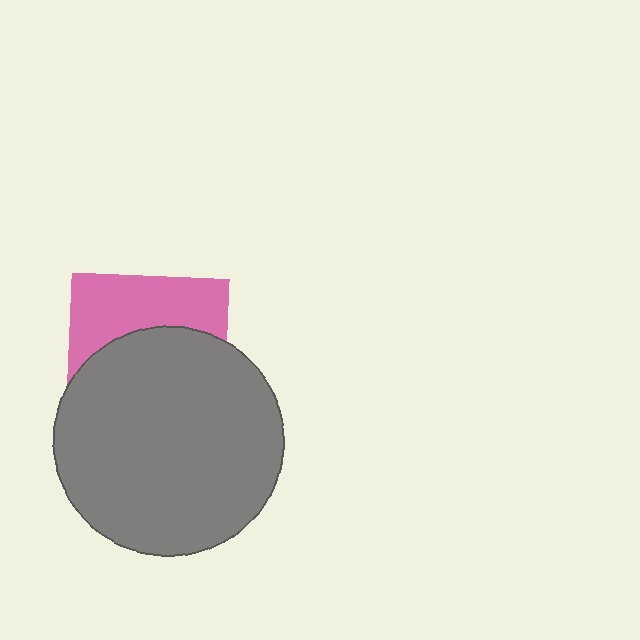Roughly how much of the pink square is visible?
A small part of it is visible (roughly 39%).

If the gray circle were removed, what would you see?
You would see the complete pink square.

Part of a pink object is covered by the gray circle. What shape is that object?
It is a square.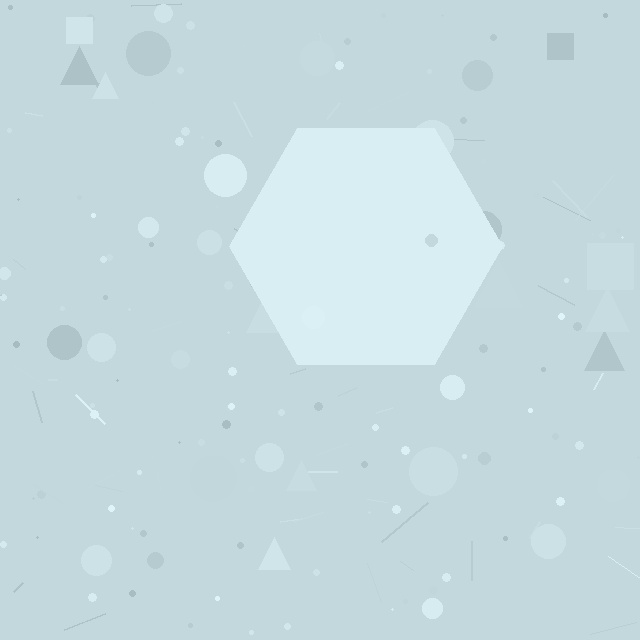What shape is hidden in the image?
A hexagon is hidden in the image.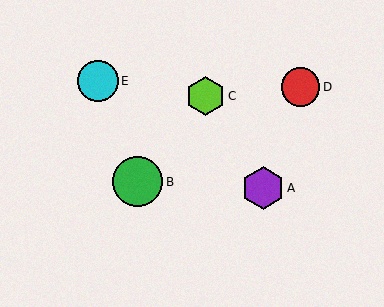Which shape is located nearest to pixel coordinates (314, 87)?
The red circle (labeled D) at (301, 87) is nearest to that location.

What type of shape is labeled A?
Shape A is a purple hexagon.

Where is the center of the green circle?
The center of the green circle is at (137, 182).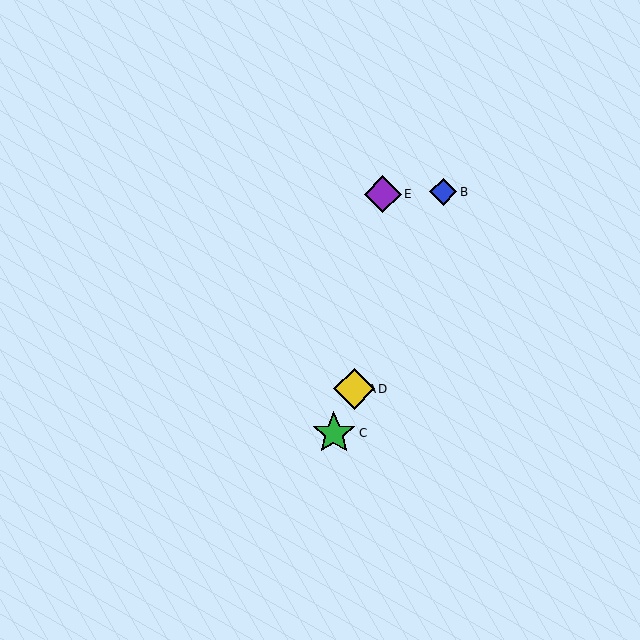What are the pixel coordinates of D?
Object D is at (354, 389).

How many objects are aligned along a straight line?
4 objects (A, B, C, D) are aligned along a straight line.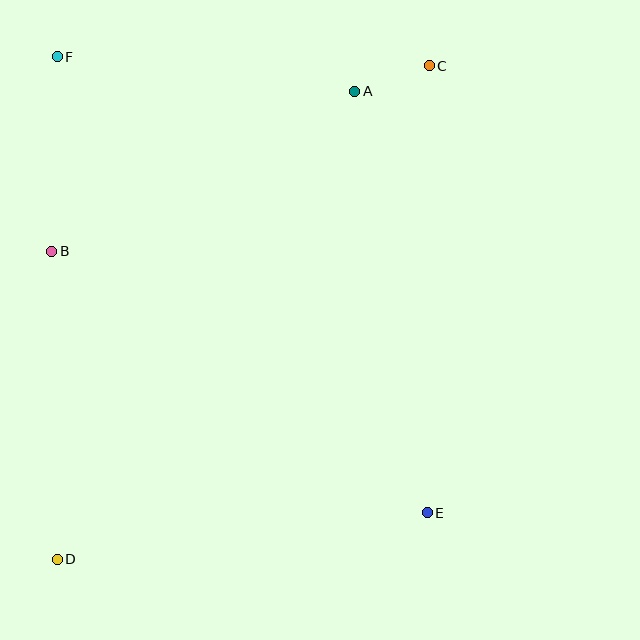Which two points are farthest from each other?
Points C and D are farthest from each other.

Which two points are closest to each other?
Points A and C are closest to each other.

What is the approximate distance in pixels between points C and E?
The distance between C and E is approximately 447 pixels.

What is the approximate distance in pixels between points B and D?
The distance between B and D is approximately 308 pixels.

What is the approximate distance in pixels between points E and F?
The distance between E and F is approximately 587 pixels.